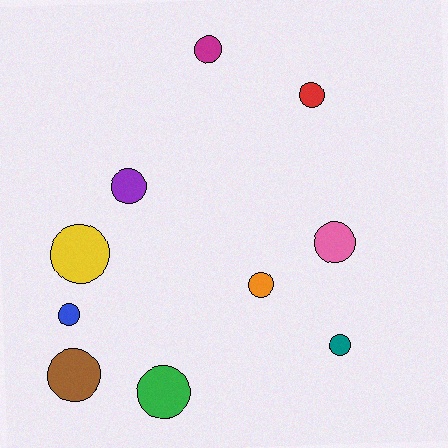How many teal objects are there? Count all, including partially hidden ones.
There is 1 teal object.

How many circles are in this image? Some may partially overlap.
There are 10 circles.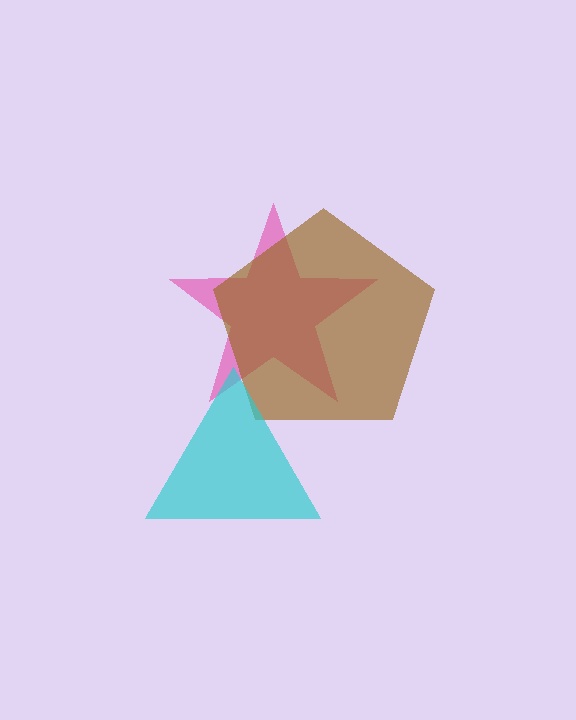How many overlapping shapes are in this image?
There are 3 overlapping shapes in the image.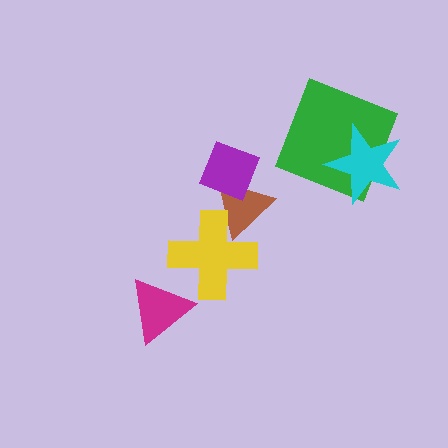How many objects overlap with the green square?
1 object overlaps with the green square.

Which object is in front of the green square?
The cyan star is in front of the green square.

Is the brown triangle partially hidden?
Yes, it is partially covered by another shape.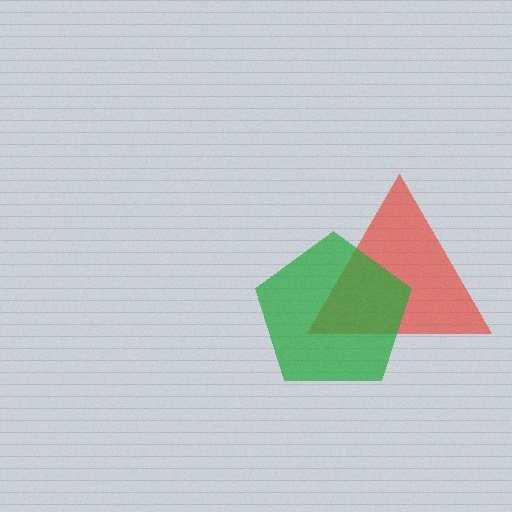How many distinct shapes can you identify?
There are 2 distinct shapes: a red triangle, a green pentagon.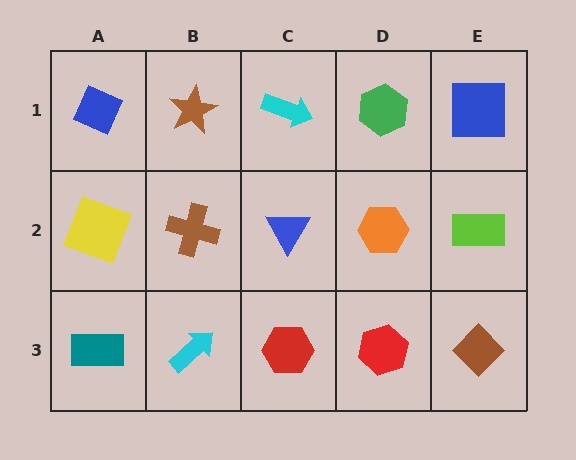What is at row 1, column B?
A brown star.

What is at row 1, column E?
A blue square.